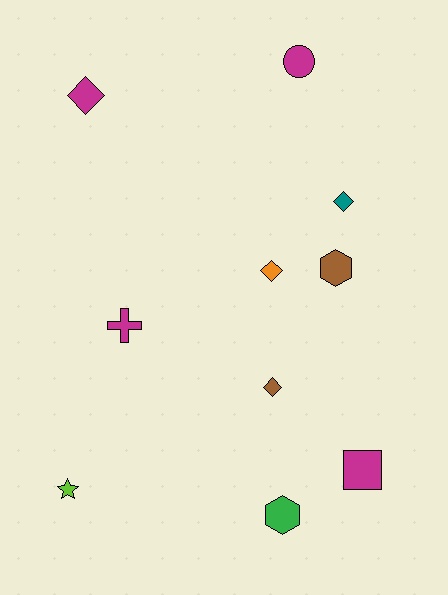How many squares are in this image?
There is 1 square.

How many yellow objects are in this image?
There are no yellow objects.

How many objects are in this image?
There are 10 objects.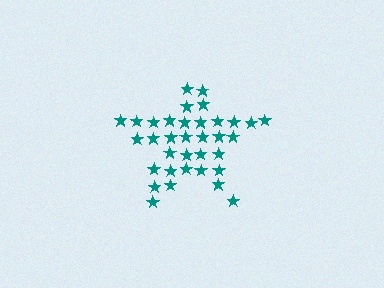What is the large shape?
The large shape is a star.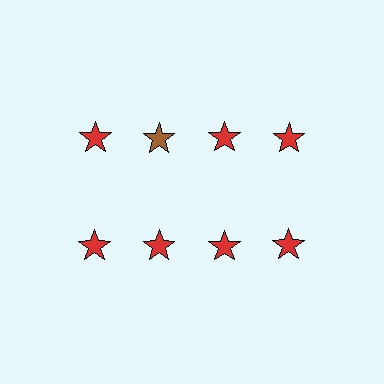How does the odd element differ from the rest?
It has a different color: brown instead of red.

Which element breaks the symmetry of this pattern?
The brown star in the top row, second from left column breaks the symmetry. All other shapes are red stars.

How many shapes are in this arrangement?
There are 8 shapes arranged in a grid pattern.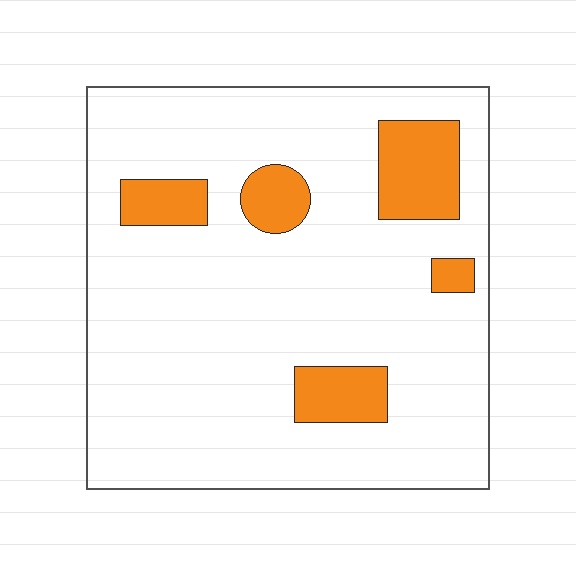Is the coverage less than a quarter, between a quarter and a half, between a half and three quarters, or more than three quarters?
Less than a quarter.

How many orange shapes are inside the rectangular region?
5.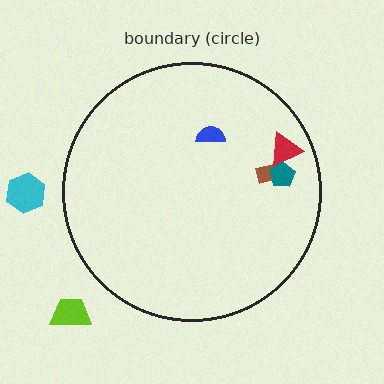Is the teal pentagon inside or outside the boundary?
Inside.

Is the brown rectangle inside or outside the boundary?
Inside.